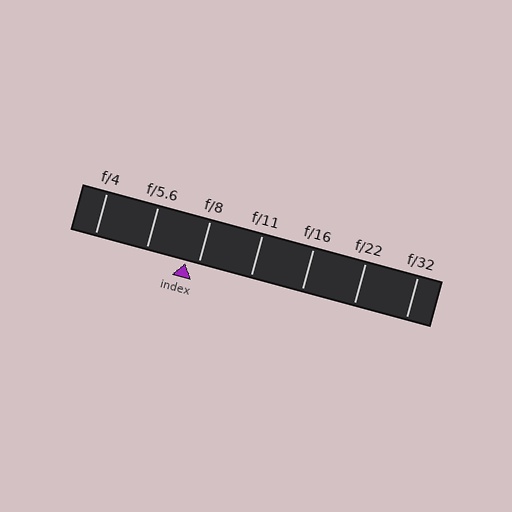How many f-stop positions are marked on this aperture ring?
There are 7 f-stop positions marked.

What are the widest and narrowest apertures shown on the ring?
The widest aperture shown is f/4 and the narrowest is f/32.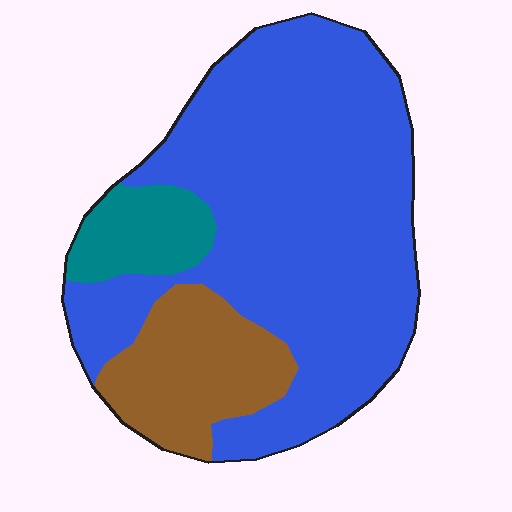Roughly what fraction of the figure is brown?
Brown covers 18% of the figure.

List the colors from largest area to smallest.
From largest to smallest: blue, brown, teal.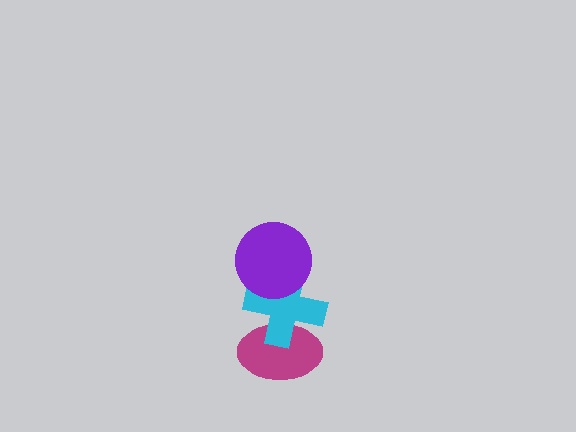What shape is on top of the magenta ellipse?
The cyan cross is on top of the magenta ellipse.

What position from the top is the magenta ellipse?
The magenta ellipse is 3rd from the top.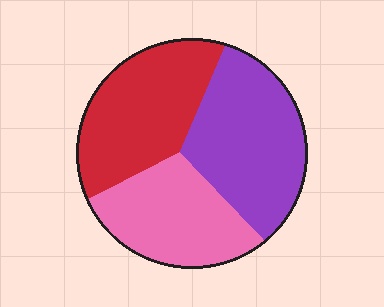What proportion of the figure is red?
Red takes up between a quarter and a half of the figure.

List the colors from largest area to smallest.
From largest to smallest: purple, red, pink.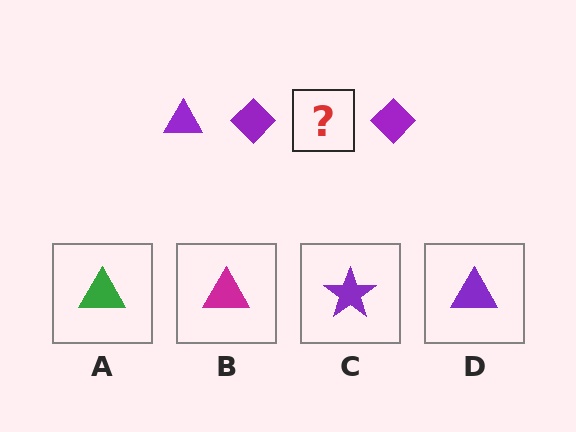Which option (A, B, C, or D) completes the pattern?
D.